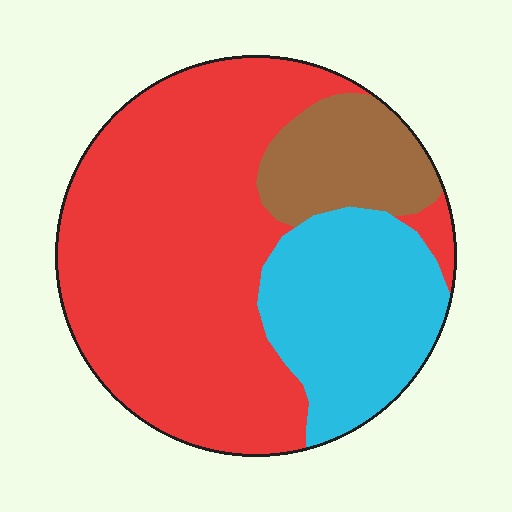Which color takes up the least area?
Brown, at roughly 15%.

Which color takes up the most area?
Red, at roughly 60%.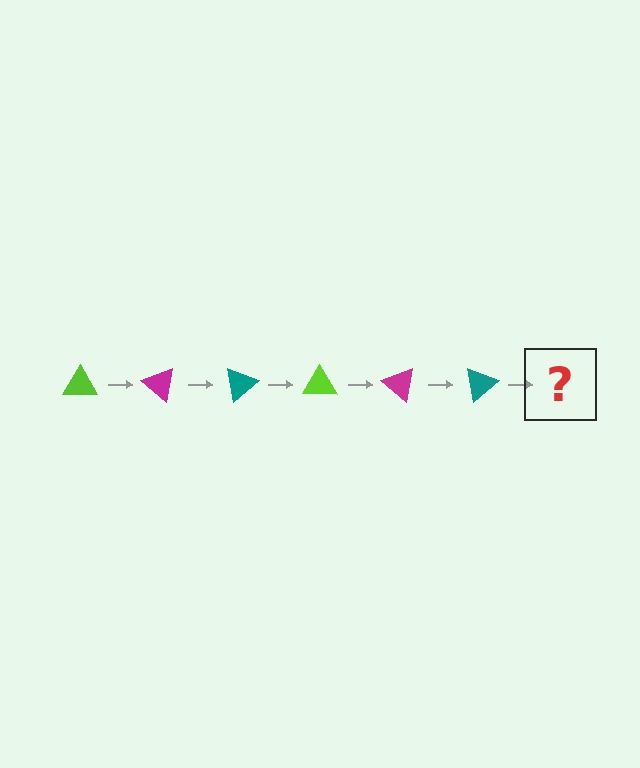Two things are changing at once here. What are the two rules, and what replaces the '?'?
The two rules are that it rotates 40 degrees each step and the color cycles through lime, magenta, and teal. The '?' should be a lime triangle, rotated 240 degrees from the start.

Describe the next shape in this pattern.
It should be a lime triangle, rotated 240 degrees from the start.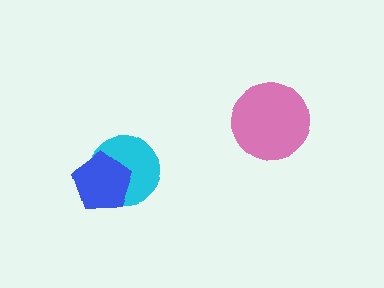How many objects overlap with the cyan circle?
1 object overlaps with the cyan circle.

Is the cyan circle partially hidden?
Yes, it is partially covered by another shape.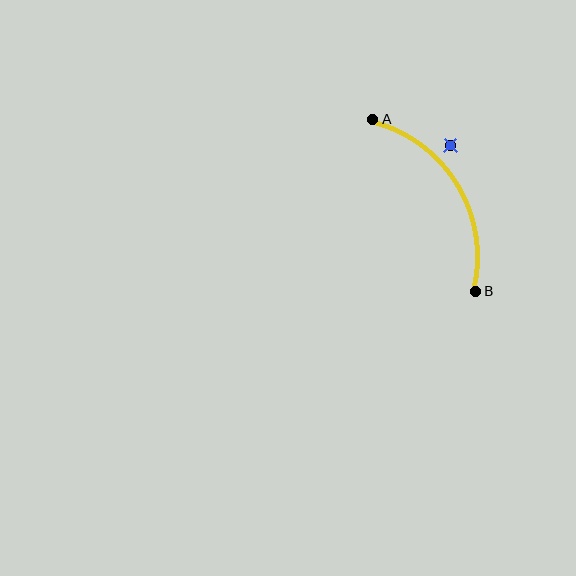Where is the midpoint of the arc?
The arc midpoint is the point on the curve farthest from the straight line joining A and B. It sits to the right of that line.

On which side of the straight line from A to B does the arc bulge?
The arc bulges to the right of the straight line connecting A and B.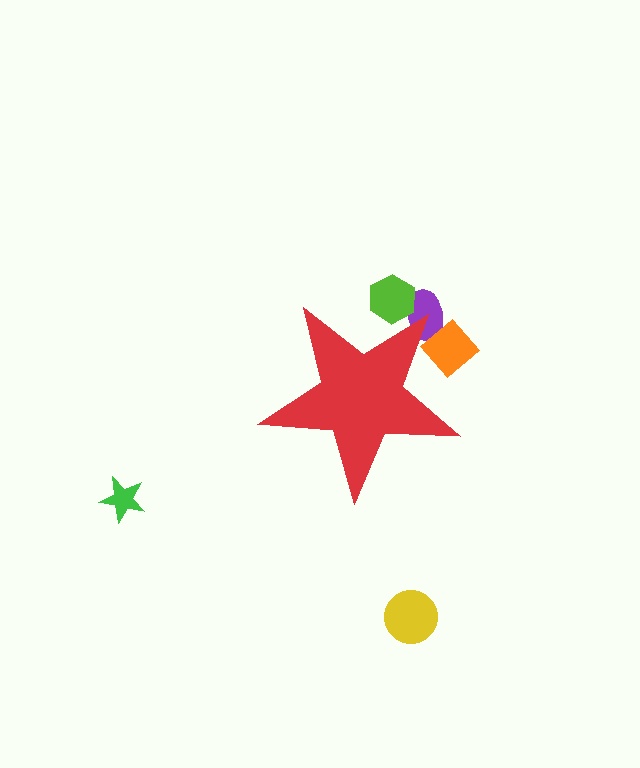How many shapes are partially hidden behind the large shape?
3 shapes are partially hidden.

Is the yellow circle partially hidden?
No, the yellow circle is fully visible.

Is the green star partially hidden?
No, the green star is fully visible.